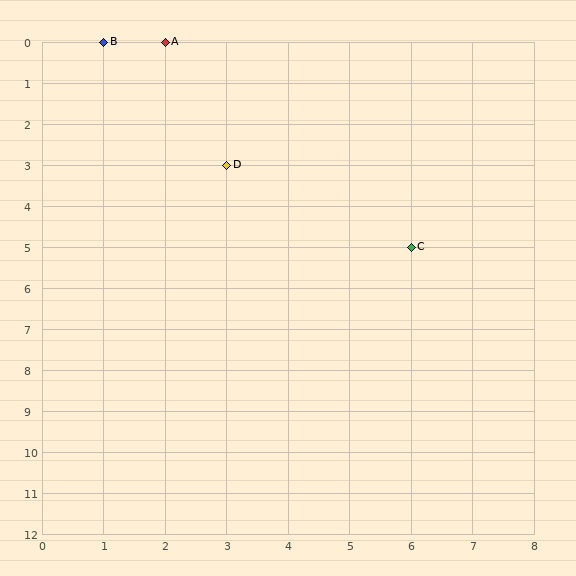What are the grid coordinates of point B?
Point B is at grid coordinates (1, 0).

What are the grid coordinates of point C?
Point C is at grid coordinates (6, 5).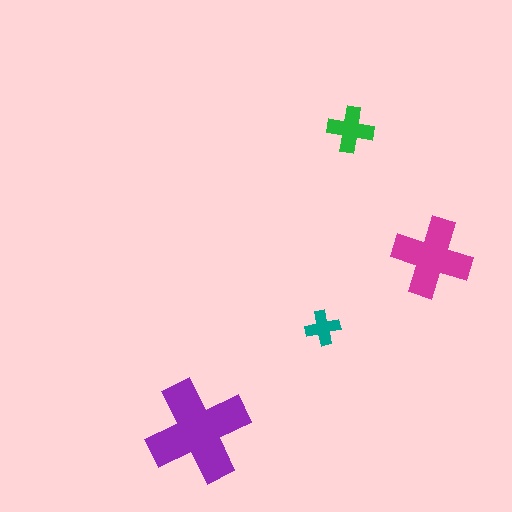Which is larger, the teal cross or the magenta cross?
The magenta one.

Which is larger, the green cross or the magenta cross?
The magenta one.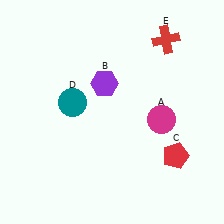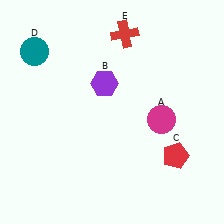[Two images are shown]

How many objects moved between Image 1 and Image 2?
2 objects moved between the two images.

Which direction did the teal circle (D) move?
The teal circle (D) moved up.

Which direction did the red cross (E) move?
The red cross (E) moved left.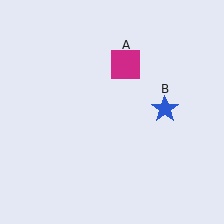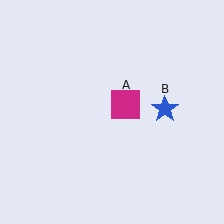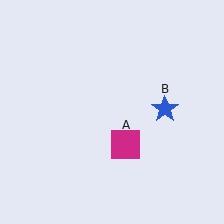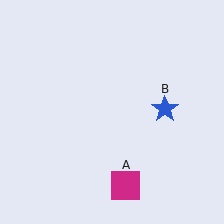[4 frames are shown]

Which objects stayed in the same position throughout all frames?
Blue star (object B) remained stationary.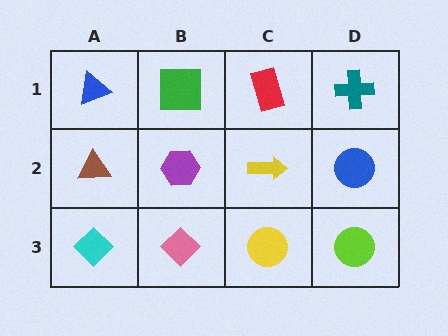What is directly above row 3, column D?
A blue circle.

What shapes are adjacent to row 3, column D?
A blue circle (row 2, column D), a yellow circle (row 3, column C).